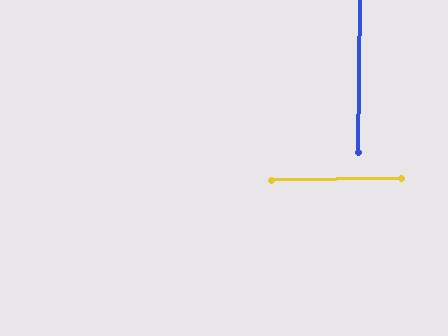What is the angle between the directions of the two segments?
Approximately 89 degrees.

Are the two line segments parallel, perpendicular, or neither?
Perpendicular — they meet at approximately 89°.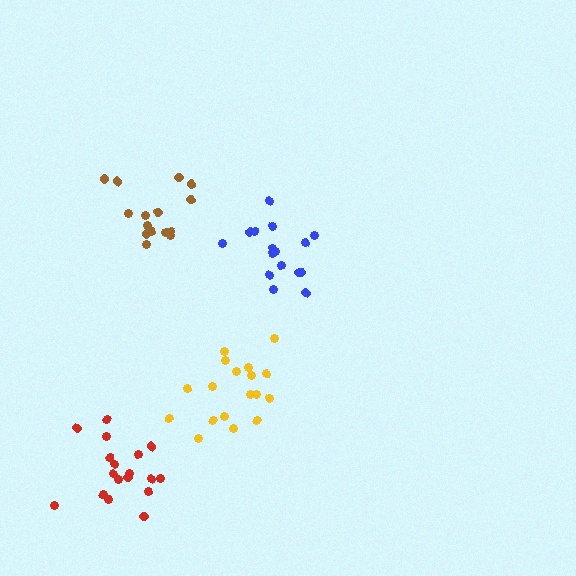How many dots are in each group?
Group 1: 18 dots, Group 2: 16 dots, Group 3: 15 dots, Group 4: 18 dots (67 total).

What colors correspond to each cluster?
The clusters are colored: yellow, blue, brown, red.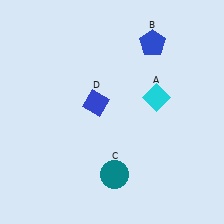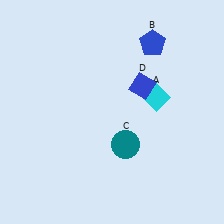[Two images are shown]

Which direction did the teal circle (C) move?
The teal circle (C) moved up.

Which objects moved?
The objects that moved are: the teal circle (C), the blue diamond (D).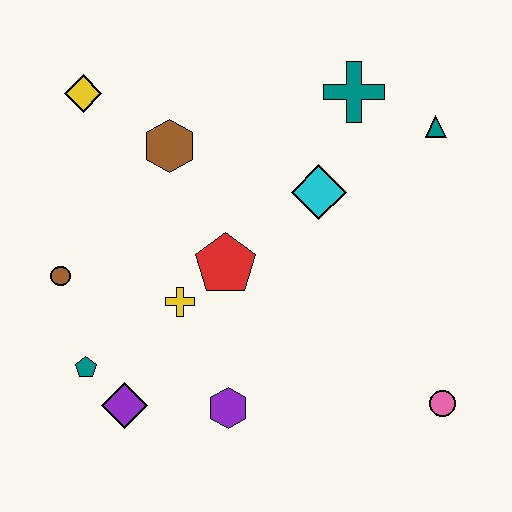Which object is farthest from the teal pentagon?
The teal triangle is farthest from the teal pentagon.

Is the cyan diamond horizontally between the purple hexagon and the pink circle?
Yes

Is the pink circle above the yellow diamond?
No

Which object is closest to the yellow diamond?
The brown hexagon is closest to the yellow diamond.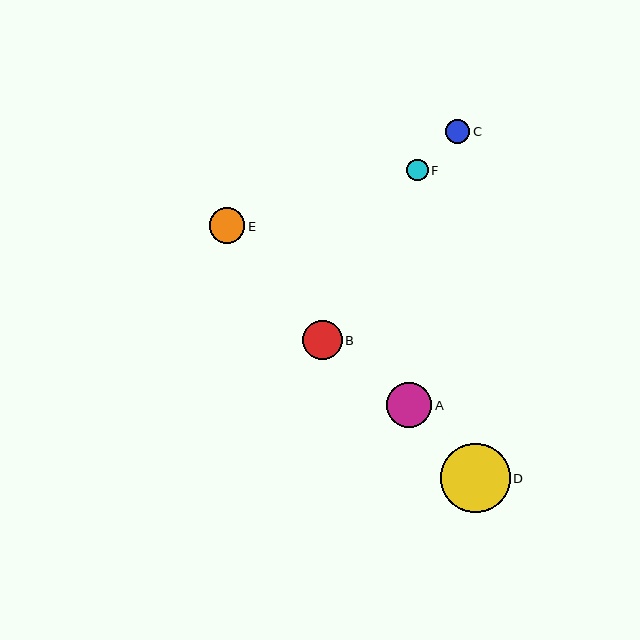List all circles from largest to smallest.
From largest to smallest: D, A, B, E, C, F.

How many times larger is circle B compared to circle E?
Circle B is approximately 1.1 times the size of circle E.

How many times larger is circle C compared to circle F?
Circle C is approximately 1.1 times the size of circle F.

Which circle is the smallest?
Circle F is the smallest with a size of approximately 21 pixels.